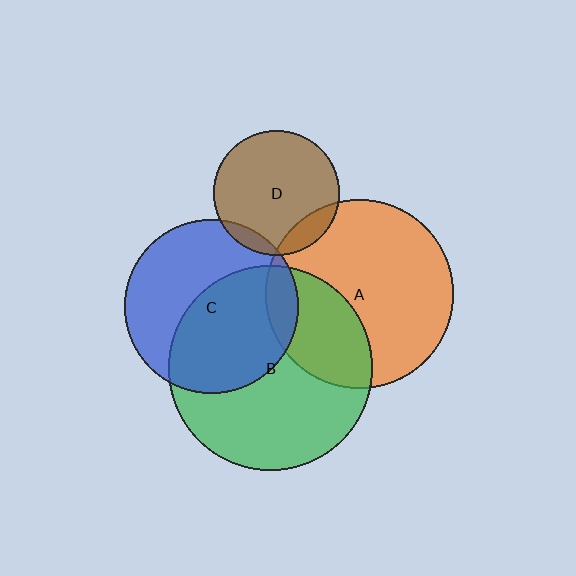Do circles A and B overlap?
Yes.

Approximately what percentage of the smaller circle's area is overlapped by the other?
Approximately 30%.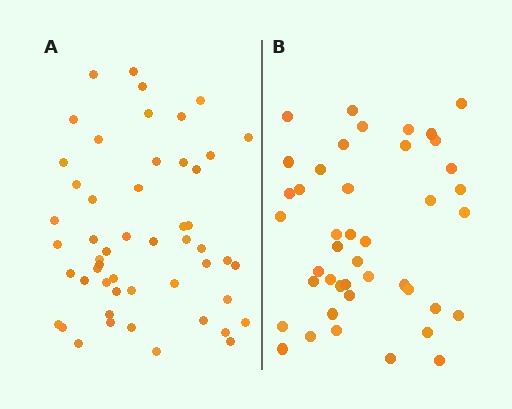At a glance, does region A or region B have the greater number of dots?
Region A (the left region) has more dots.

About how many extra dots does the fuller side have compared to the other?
Region A has roughly 8 or so more dots than region B.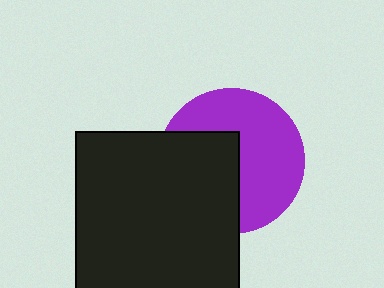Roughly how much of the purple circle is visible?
About half of it is visible (roughly 58%).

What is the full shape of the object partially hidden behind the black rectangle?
The partially hidden object is a purple circle.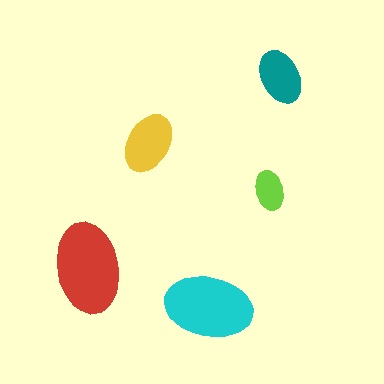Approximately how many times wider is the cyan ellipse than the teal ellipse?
About 1.5 times wider.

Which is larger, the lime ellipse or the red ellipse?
The red one.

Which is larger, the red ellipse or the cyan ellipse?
The red one.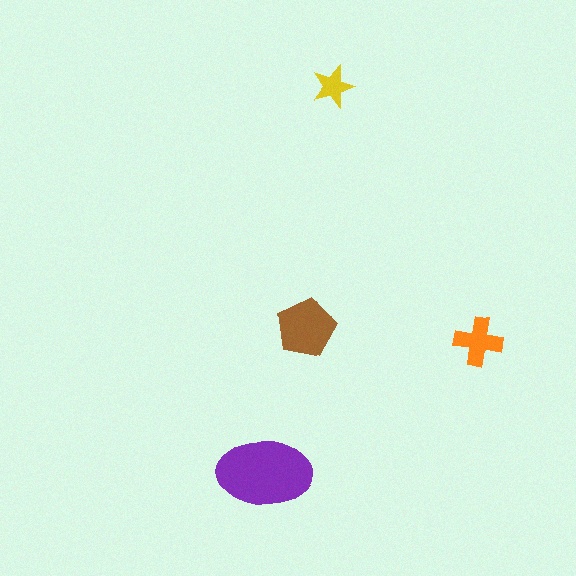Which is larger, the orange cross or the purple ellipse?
The purple ellipse.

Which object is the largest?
The purple ellipse.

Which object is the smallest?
The yellow star.